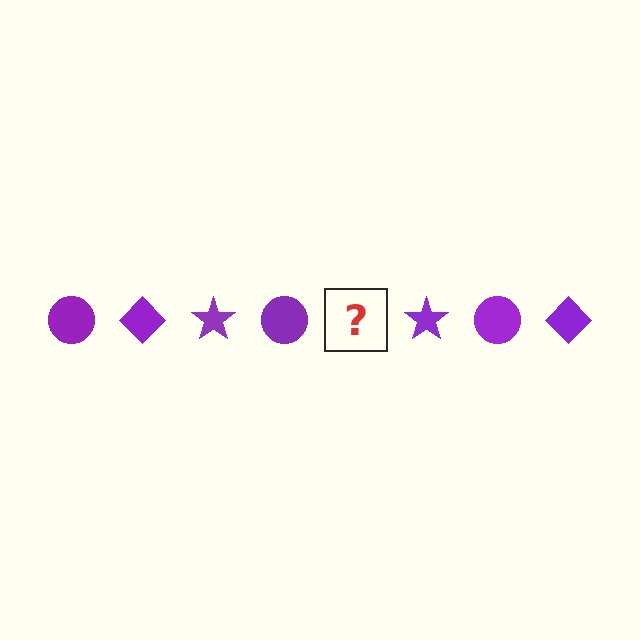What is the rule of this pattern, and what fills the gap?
The rule is that the pattern cycles through circle, diamond, star shapes in purple. The gap should be filled with a purple diamond.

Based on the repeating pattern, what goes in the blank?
The blank should be a purple diamond.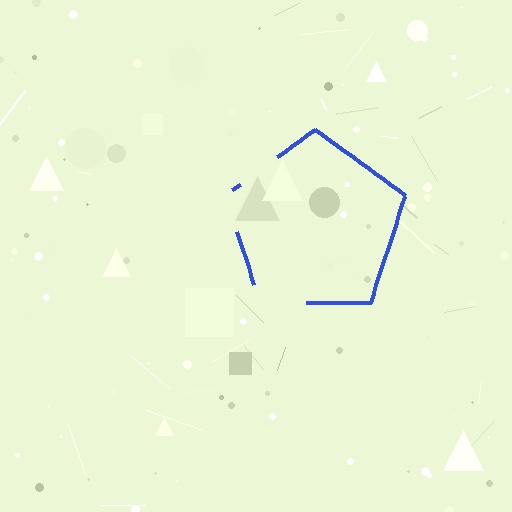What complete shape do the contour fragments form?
The contour fragments form a pentagon.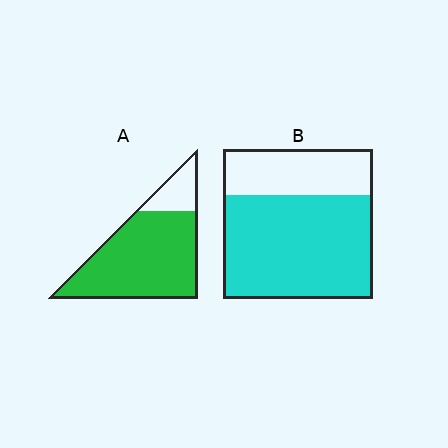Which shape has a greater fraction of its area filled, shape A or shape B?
Shape A.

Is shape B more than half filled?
Yes.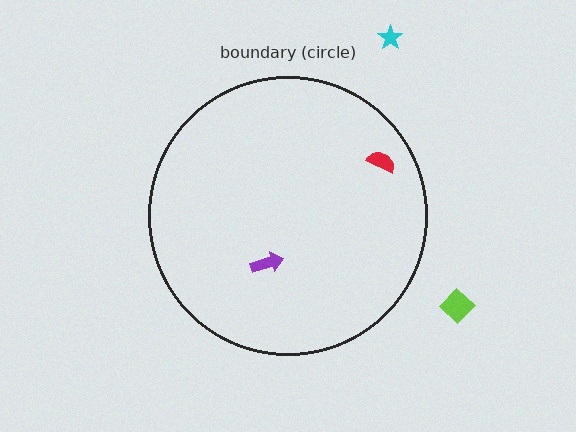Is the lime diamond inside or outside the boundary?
Outside.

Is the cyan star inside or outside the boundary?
Outside.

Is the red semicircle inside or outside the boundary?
Inside.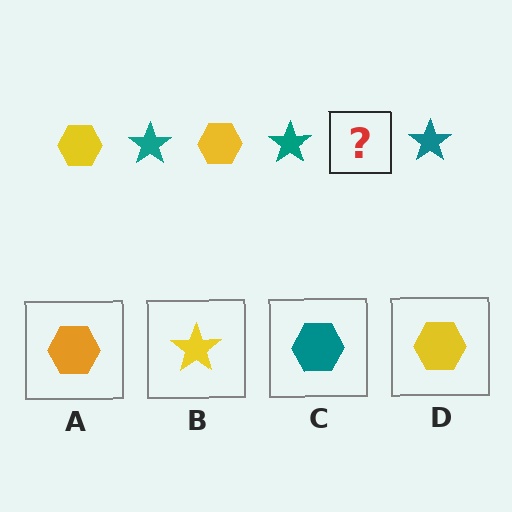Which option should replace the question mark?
Option D.